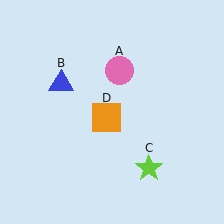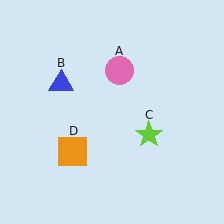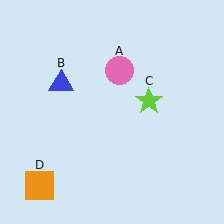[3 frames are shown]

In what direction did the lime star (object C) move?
The lime star (object C) moved up.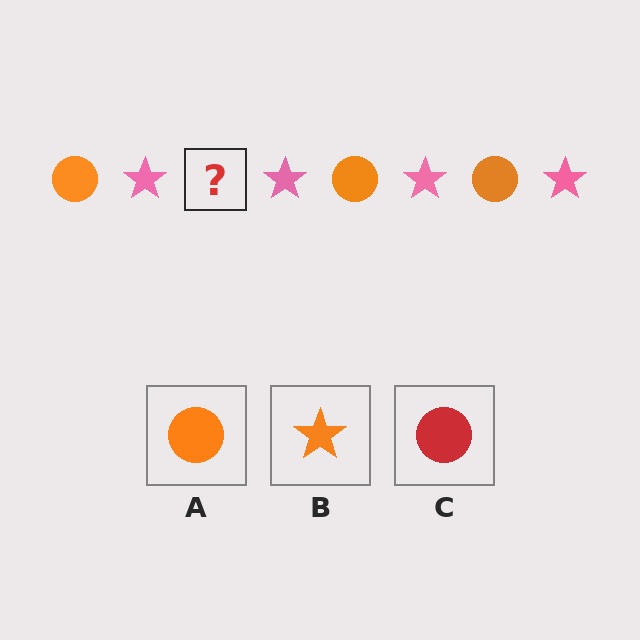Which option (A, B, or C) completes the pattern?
A.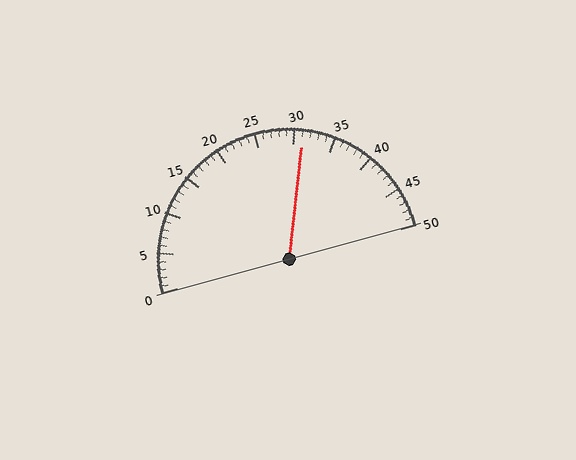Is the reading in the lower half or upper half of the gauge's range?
The reading is in the upper half of the range (0 to 50).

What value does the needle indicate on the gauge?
The needle indicates approximately 31.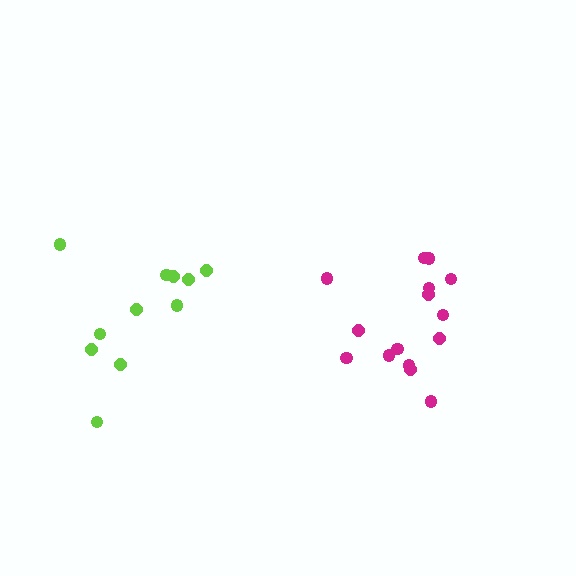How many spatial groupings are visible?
There are 2 spatial groupings.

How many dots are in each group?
Group 1: 15 dots, Group 2: 11 dots (26 total).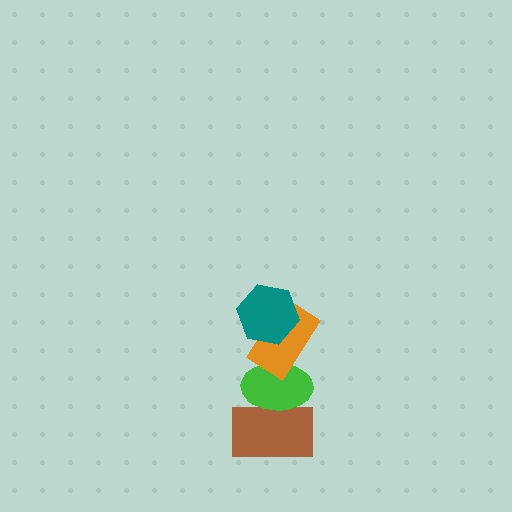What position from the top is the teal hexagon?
The teal hexagon is 1st from the top.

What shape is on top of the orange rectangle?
The teal hexagon is on top of the orange rectangle.